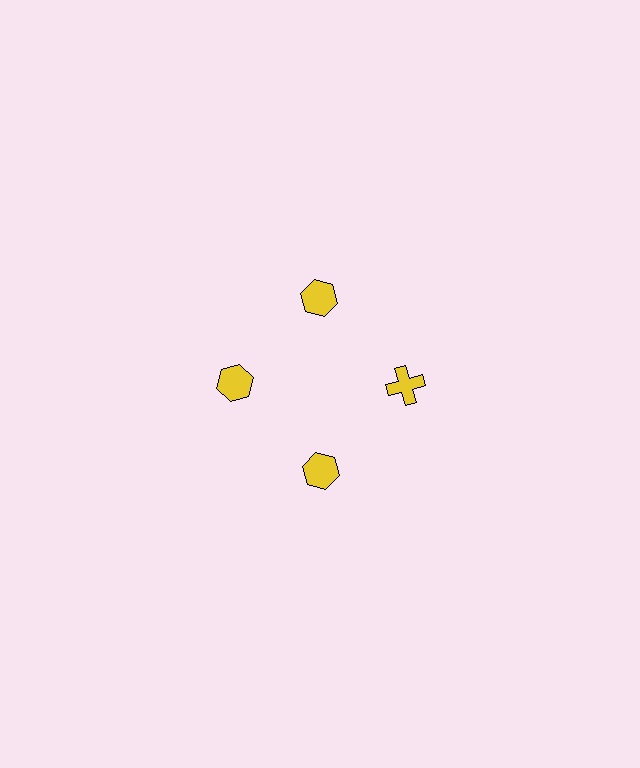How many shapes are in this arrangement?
There are 4 shapes arranged in a ring pattern.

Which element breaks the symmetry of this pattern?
The yellow cross at roughly the 3 o'clock position breaks the symmetry. All other shapes are yellow hexagons.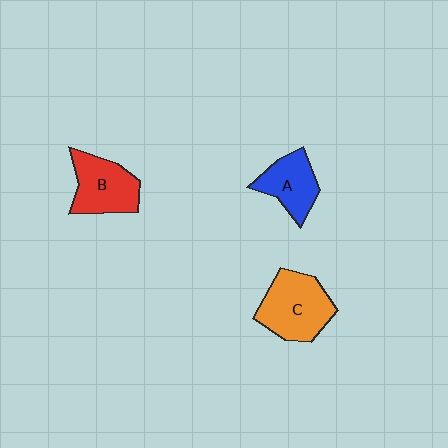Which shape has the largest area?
Shape C (orange).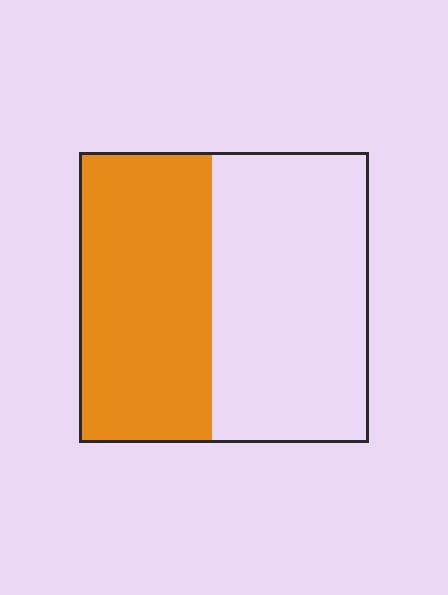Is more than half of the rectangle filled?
No.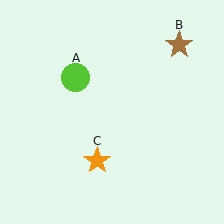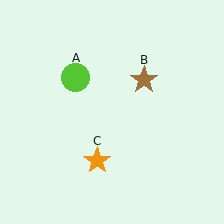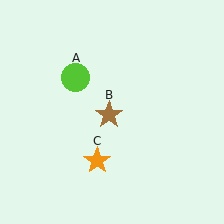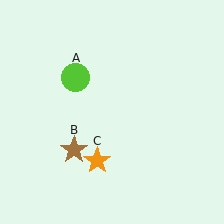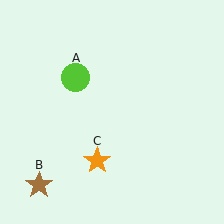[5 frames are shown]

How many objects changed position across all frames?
1 object changed position: brown star (object B).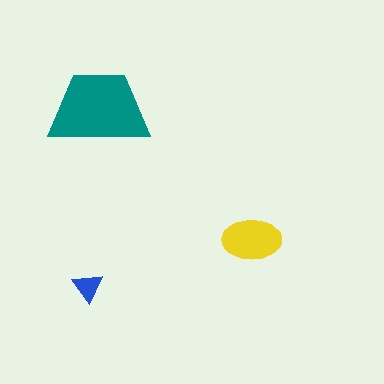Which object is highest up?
The teal trapezoid is topmost.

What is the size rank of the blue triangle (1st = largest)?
3rd.